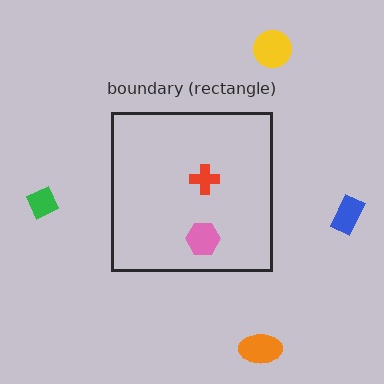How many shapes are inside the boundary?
2 inside, 4 outside.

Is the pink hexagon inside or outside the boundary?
Inside.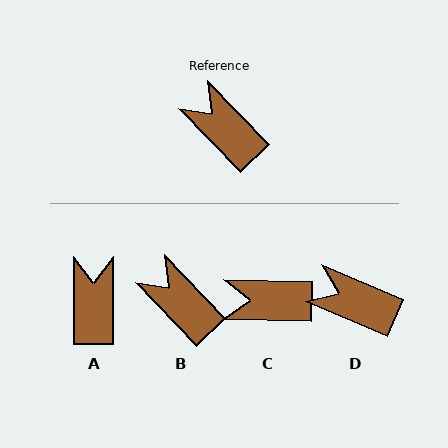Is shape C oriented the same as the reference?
No, it is off by about 44 degrees.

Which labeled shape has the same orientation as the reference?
B.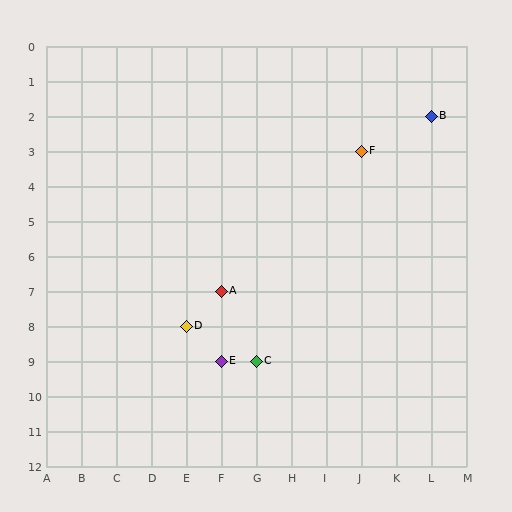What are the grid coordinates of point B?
Point B is at grid coordinates (L, 2).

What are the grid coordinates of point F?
Point F is at grid coordinates (J, 3).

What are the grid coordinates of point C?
Point C is at grid coordinates (G, 9).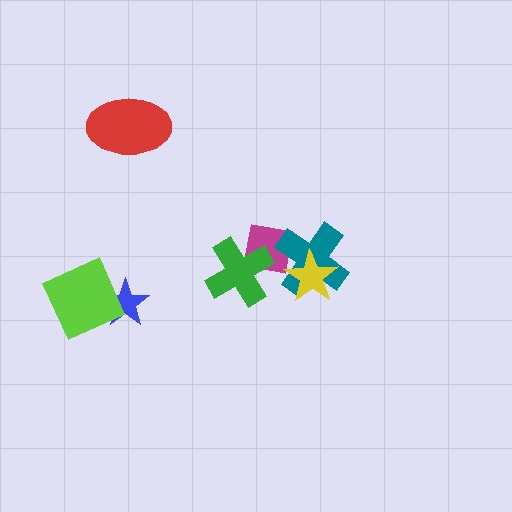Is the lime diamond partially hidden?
No, no other shape covers it.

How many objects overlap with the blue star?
1 object overlaps with the blue star.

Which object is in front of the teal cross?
The yellow star is in front of the teal cross.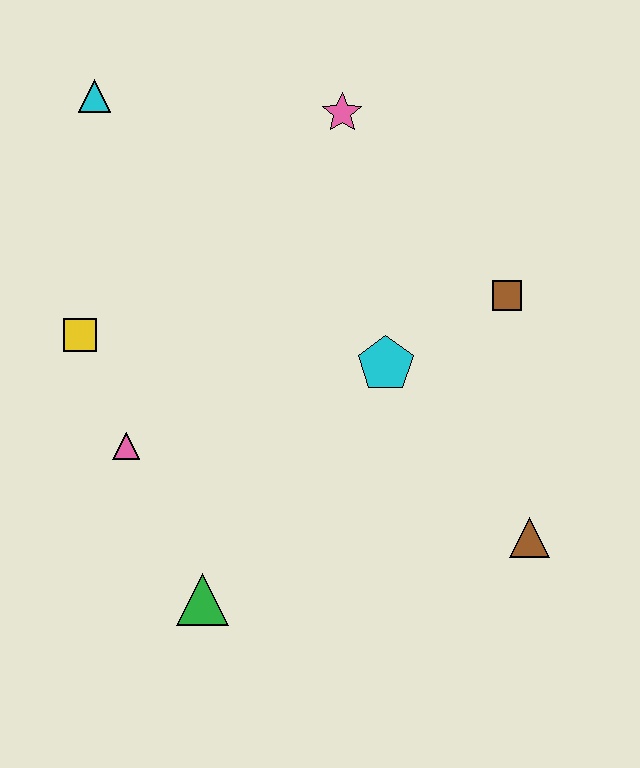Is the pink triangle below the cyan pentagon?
Yes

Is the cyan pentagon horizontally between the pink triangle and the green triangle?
No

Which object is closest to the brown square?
The cyan pentagon is closest to the brown square.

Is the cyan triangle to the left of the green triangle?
Yes